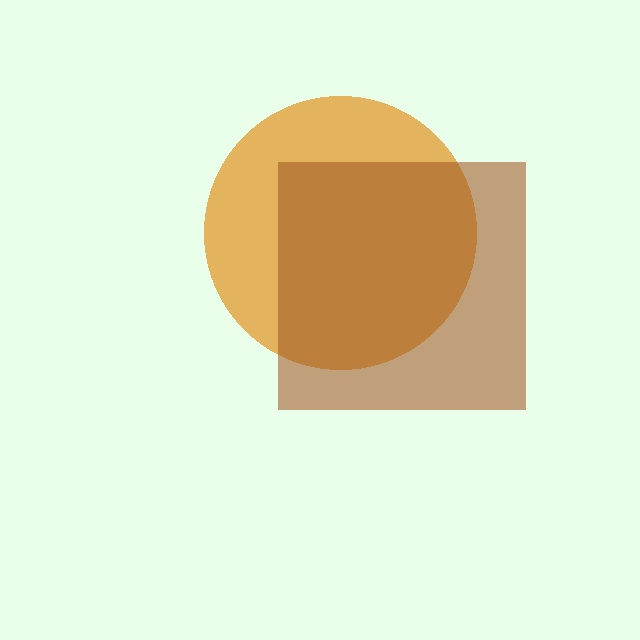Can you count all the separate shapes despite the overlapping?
Yes, there are 2 separate shapes.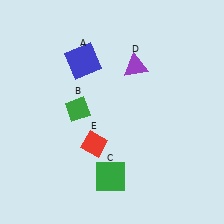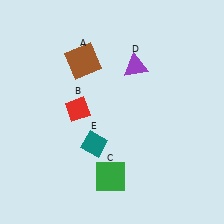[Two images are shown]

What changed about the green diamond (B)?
In Image 1, B is green. In Image 2, it changed to red.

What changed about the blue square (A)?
In Image 1, A is blue. In Image 2, it changed to brown.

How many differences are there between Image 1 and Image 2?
There are 3 differences between the two images.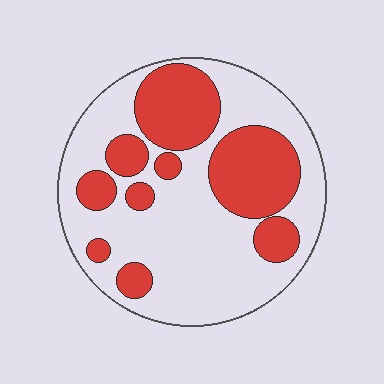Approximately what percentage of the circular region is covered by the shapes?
Approximately 35%.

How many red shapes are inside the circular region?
9.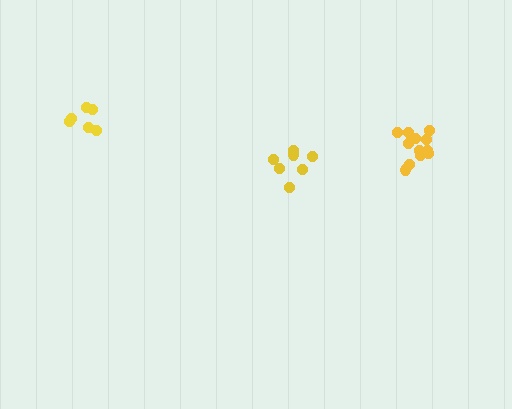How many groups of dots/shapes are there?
There are 3 groups.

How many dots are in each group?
Group 1: 6 dots, Group 2: 12 dots, Group 3: 7 dots (25 total).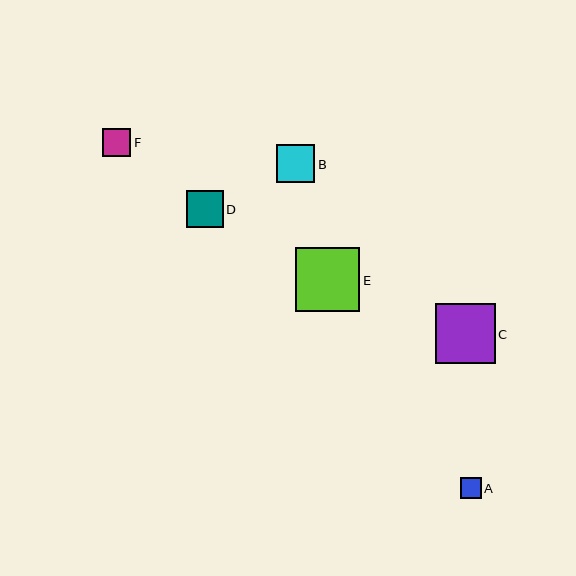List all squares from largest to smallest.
From largest to smallest: E, C, B, D, F, A.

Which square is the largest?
Square E is the largest with a size of approximately 64 pixels.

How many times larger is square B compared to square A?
Square B is approximately 1.8 times the size of square A.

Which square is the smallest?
Square A is the smallest with a size of approximately 21 pixels.